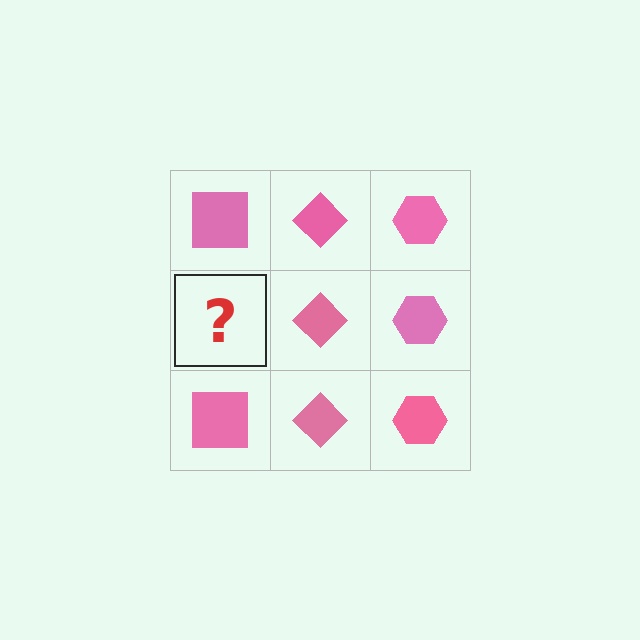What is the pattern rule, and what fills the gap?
The rule is that each column has a consistent shape. The gap should be filled with a pink square.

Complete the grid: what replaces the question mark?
The question mark should be replaced with a pink square.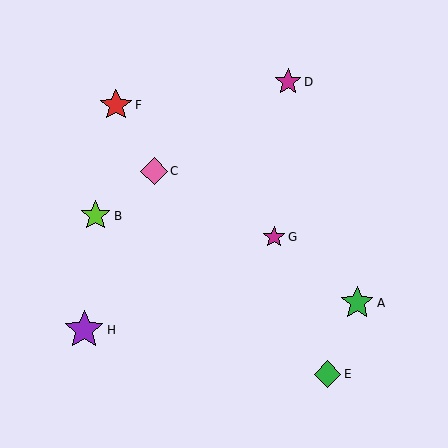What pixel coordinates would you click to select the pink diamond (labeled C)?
Click at (154, 171) to select the pink diamond C.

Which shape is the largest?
The purple star (labeled H) is the largest.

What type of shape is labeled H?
Shape H is a purple star.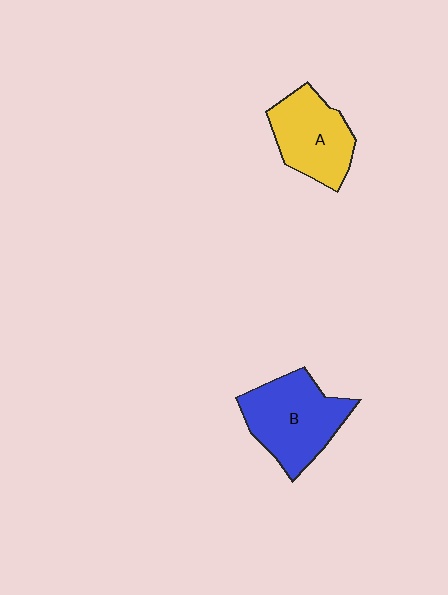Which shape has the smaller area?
Shape A (yellow).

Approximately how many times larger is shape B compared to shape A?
Approximately 1.2 times.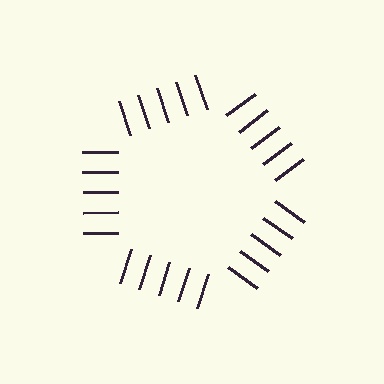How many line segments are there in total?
25 — 5 along each of the 5 edges.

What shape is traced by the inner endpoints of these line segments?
An illusory pentagon — the line segments terminate on its edges but no continuous stroke is drawn.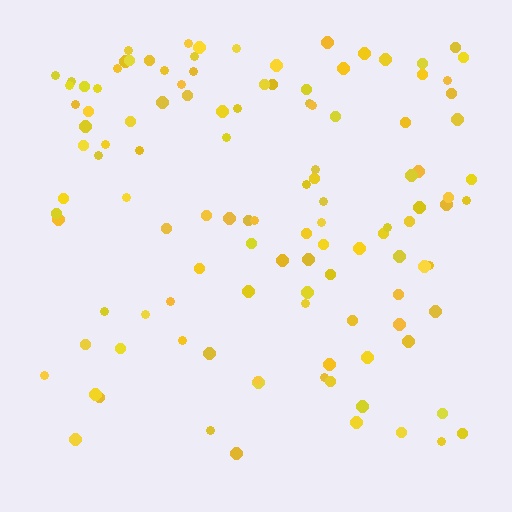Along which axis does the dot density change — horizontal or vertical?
Vertical.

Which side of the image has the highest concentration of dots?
The top.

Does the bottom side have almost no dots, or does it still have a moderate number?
Still a moderate number, just noticeably fewer than the top.